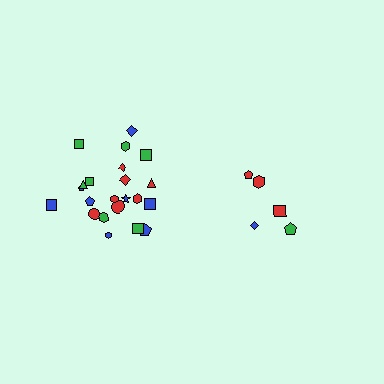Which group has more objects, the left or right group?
The left group.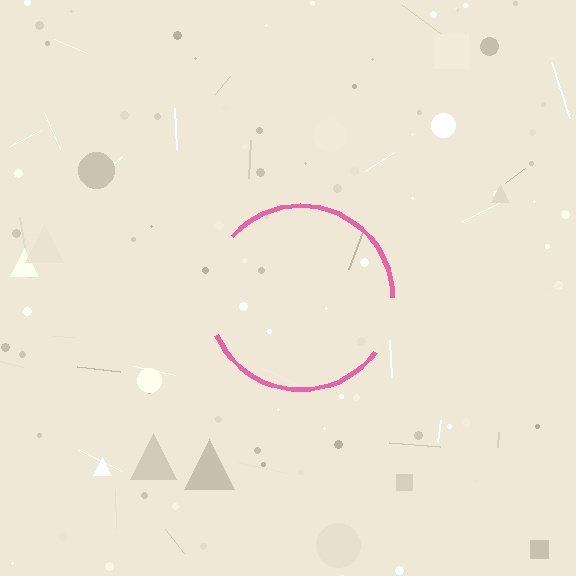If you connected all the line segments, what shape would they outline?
They would outline a circle.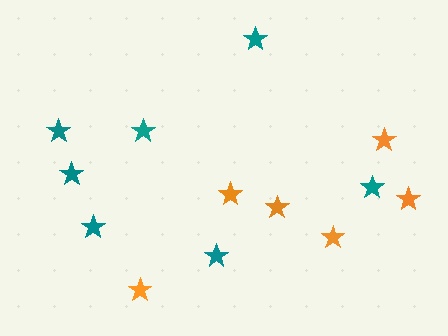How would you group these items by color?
There are 2 groups: one group of orange stars (6) and one group of teal stars (7).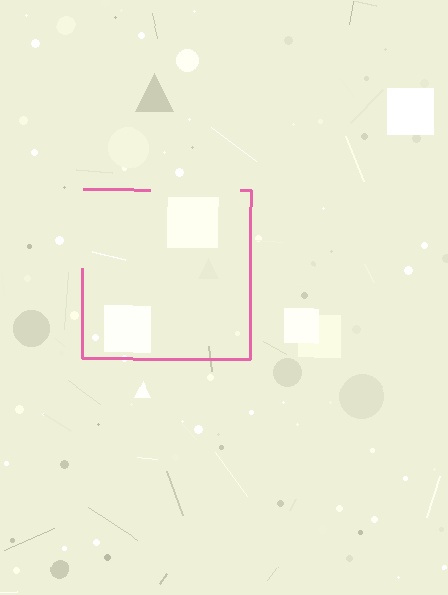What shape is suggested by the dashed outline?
The dashed outline suggests a square.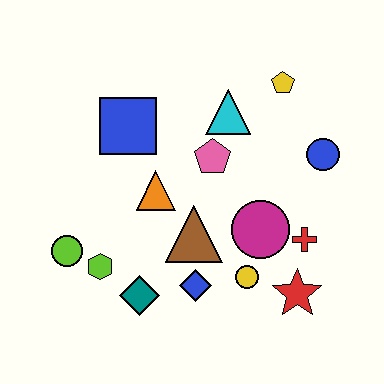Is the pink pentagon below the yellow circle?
No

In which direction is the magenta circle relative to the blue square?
The magenta circle is to the right of the blue square.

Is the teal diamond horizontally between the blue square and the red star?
Yes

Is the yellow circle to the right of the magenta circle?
No